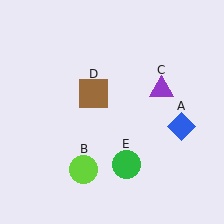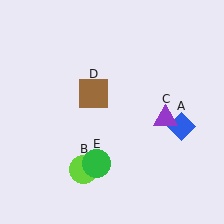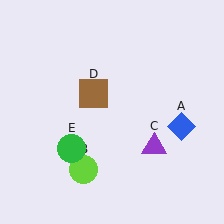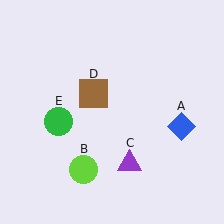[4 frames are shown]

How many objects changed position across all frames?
2 objects changed position: purple triangle (object C), green circle (object E).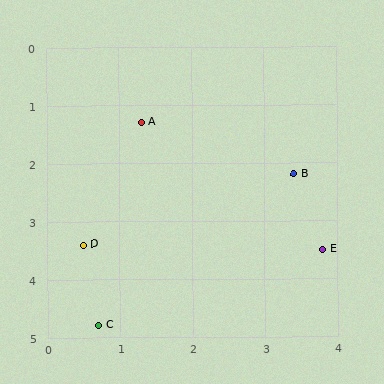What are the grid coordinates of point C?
Point C is at approximately (0.7, 4.8).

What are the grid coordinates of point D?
Point D is at approximately (0.5, 3.4).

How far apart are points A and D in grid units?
Points A and D are about 2.2 grid units apart.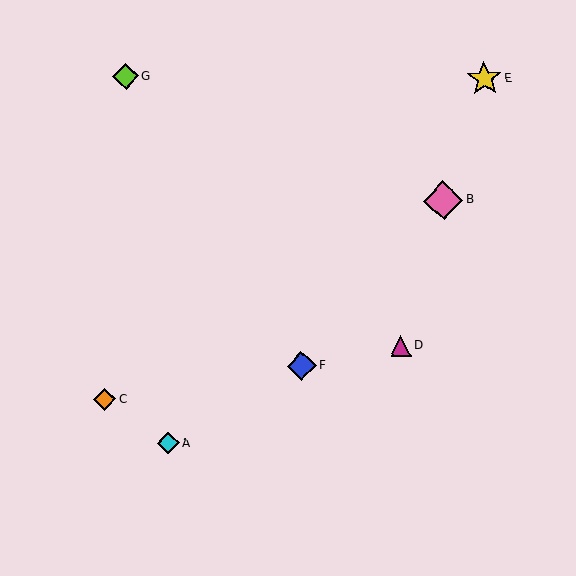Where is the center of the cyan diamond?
The center of the cyan diamond is at (168, 443).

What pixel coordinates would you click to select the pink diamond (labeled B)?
Click at (443, 201) to select the pink diamond B.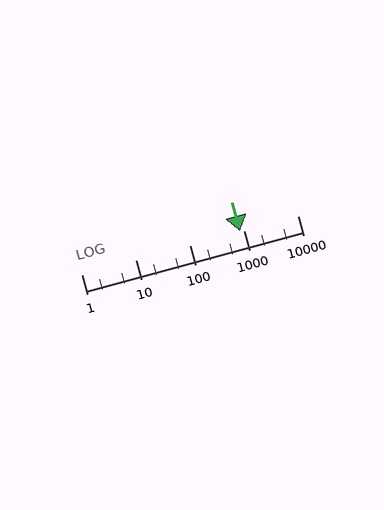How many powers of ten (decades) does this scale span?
The scale spans 4 decades, from 1 to 10000.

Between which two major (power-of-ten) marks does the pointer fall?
The pointer is between 100 and 1000.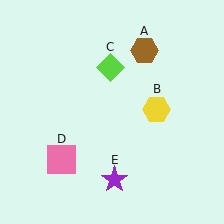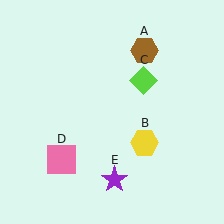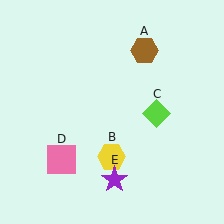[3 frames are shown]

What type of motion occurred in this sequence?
The yellow hexagon (object B), lime diamond (object C) rotated clockwise around the center of the scene.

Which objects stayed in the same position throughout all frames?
Brown hexagon (object A) and pink square (object D) and purple star (object E) remained stationary.